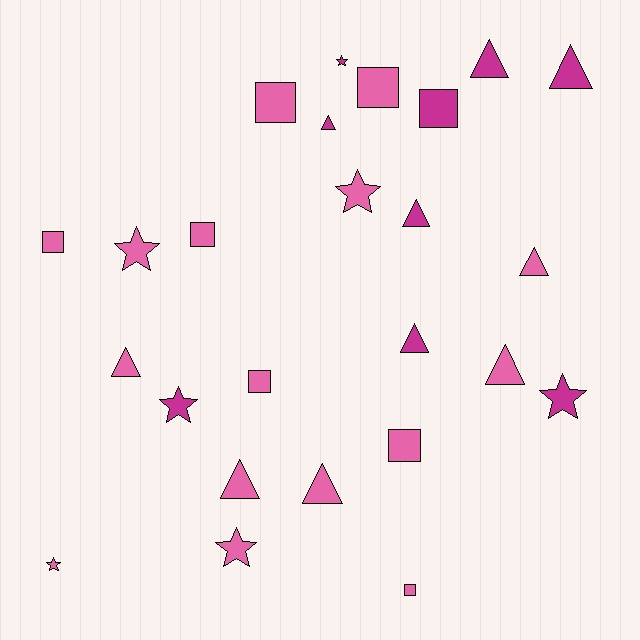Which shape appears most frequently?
Triangle, with 10 objects.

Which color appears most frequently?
Pink, with 16 objects.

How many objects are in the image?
There are 25 objects.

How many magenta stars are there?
There are 3 magenta stars.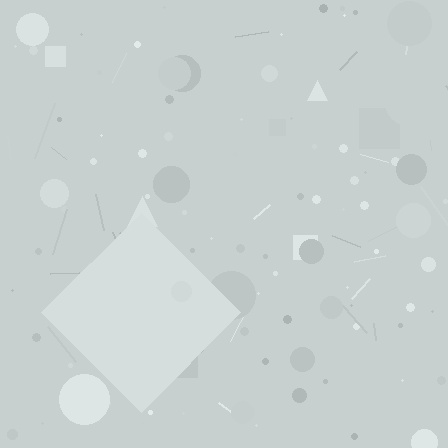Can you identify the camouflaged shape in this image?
The camouflaged shape is a diamond.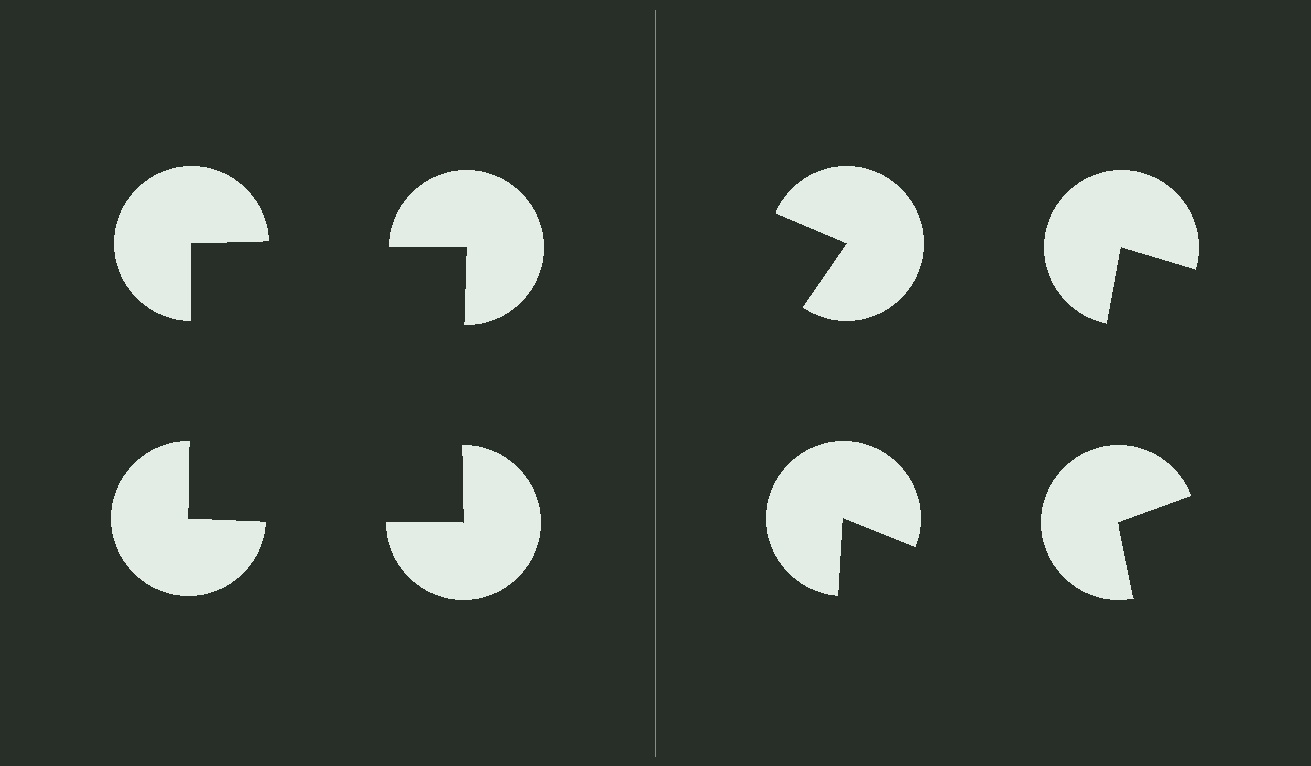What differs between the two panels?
The pac-man discs are positioned identically on both sides; only the wedge orientations differ. On the left they align to a square; on the right they are misaligned.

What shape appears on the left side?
An illusory square.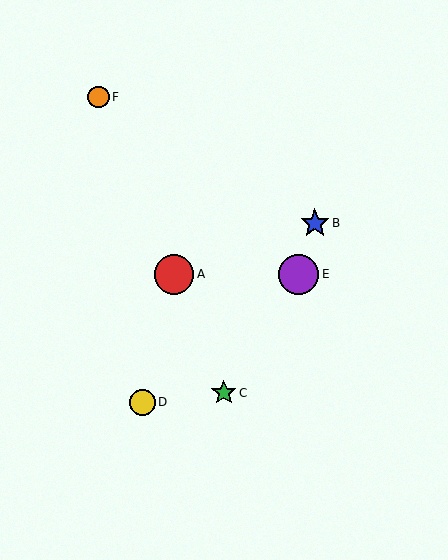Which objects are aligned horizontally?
Objects A, E are aligned horizontally.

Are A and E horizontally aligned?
Yes, both are at y≈274.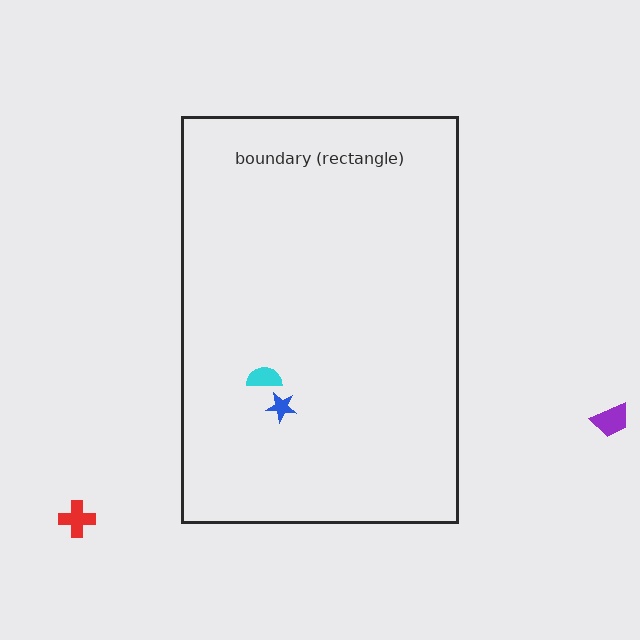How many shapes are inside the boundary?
2 inside, 2 outside.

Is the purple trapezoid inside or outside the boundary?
Outside.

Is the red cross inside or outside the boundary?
Outside.